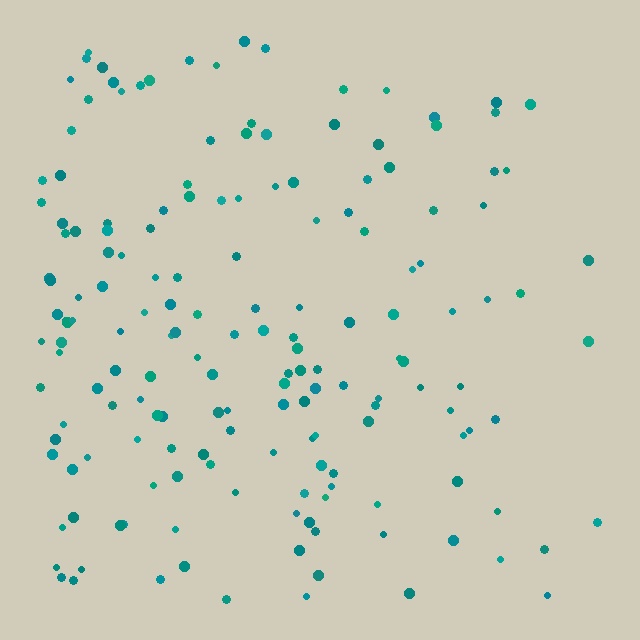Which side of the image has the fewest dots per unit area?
The right.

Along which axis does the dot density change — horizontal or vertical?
Horizontal.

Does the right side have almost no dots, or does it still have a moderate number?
Still a moderate number, just noticeably fewer than the left.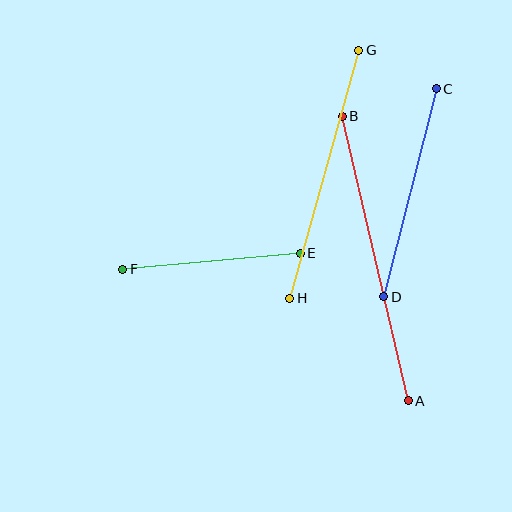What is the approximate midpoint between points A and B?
The midpoint is at approximately (375, 259) pixels.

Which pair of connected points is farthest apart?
Points A and B are farthest apart.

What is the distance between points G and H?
The distance is approximately 257 pixels.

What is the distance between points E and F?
The distance is approximately 178 pixels.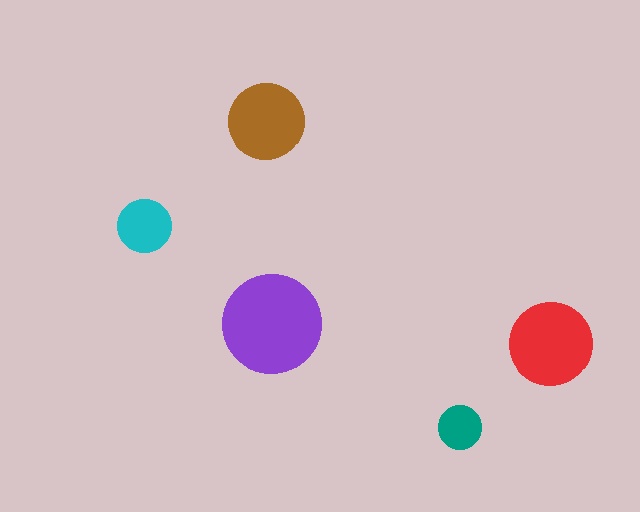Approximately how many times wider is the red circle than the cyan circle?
About 1.5 times wider.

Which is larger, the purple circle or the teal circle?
The purple one.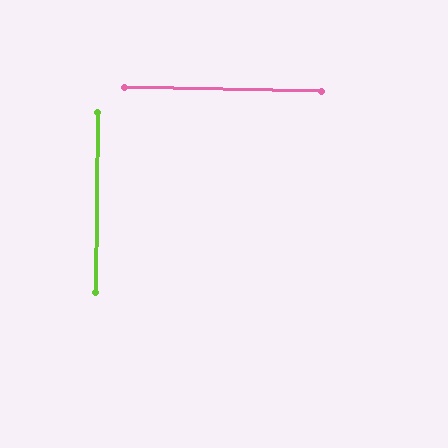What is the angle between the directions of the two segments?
Approximately 90 degrees.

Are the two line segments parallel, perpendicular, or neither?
Perpendicular — they meet at approximately 90°.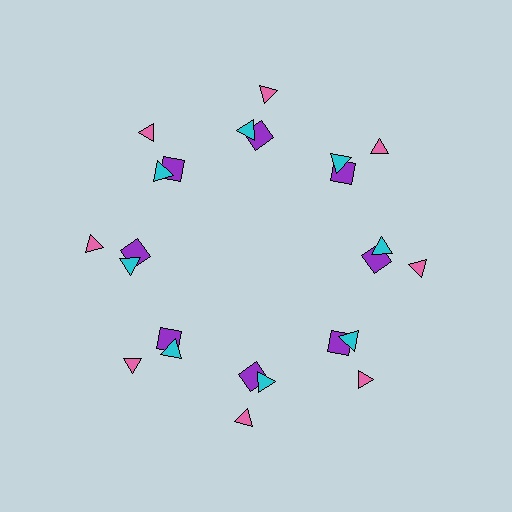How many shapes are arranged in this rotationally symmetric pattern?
There are 24 shapes, arranged in 8 groups of 3.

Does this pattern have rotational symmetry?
Yes, this pattern has 8-fold rotational symmetry. It looks the same after rotating 45 degrees around the center.